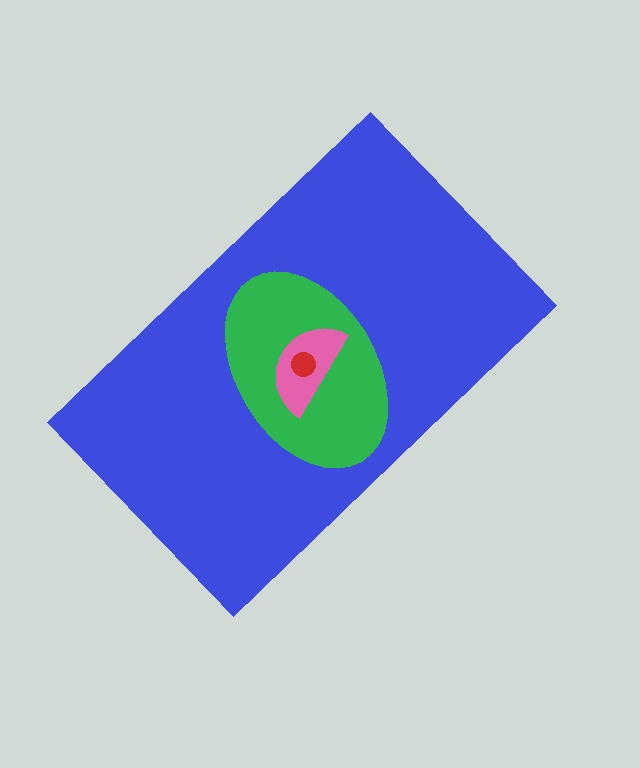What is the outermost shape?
The blue rectangle.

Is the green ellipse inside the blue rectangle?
Yes.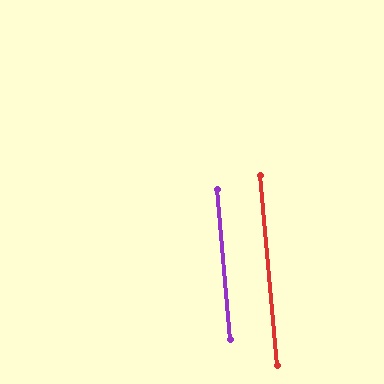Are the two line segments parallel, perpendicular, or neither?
Parallel — their directions differ by only 0.4°.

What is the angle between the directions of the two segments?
Approximately 0 degrees.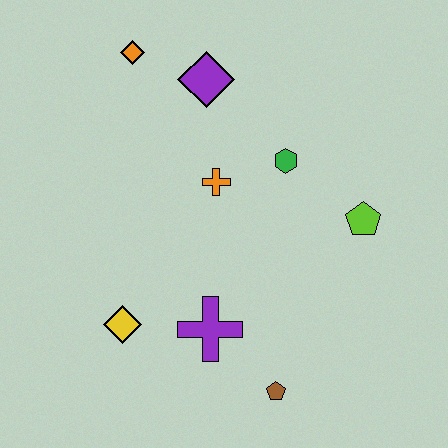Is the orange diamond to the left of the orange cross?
Yes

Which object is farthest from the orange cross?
The brown pentagon is farthest from the orange cross.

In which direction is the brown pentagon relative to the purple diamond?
The brown pentagon is below the purple diamond.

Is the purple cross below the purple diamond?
Yes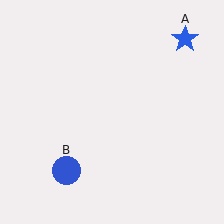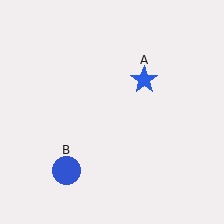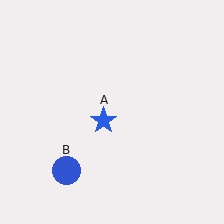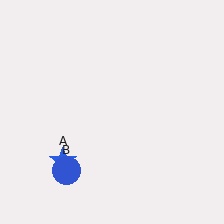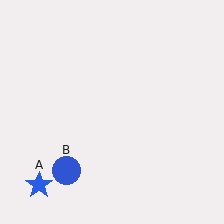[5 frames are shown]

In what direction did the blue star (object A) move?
The blue star (object A) moved down and to the left.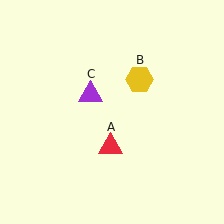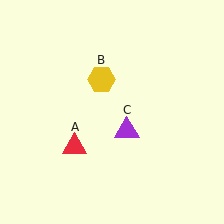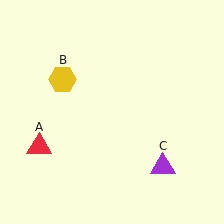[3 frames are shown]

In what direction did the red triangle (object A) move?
The red triangle (object A) moved left.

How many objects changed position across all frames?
3 objects changed position: red triangle (object A), yellow hexagon (object B), purple triangle (object C).